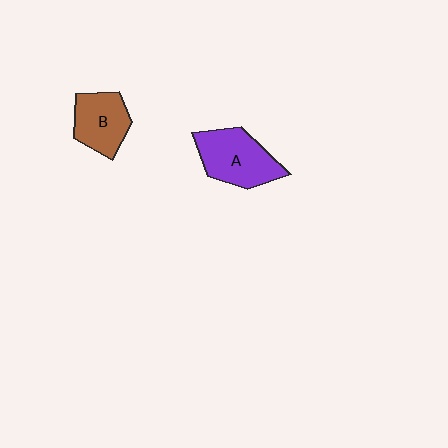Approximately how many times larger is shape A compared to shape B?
Approximately 1.3 times.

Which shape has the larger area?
Shape A (purple).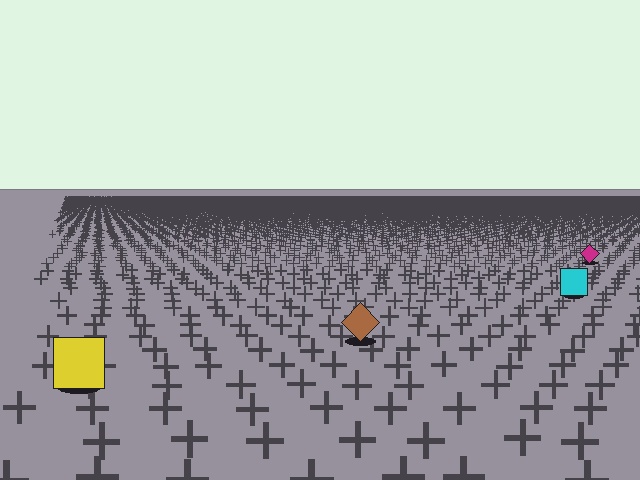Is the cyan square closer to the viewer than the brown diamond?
No. The brown diamond is closer — you can tell from the texture gradient: the ground texture is coarser near it.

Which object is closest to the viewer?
The yellow square is closest. The texture marks near it are larger and more spread out.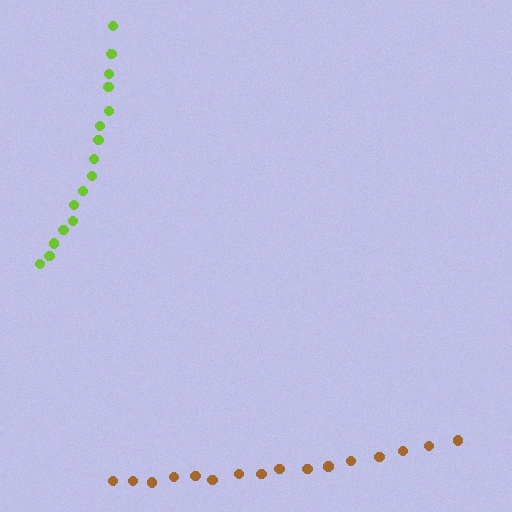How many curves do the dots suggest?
There are 2 distinct paths.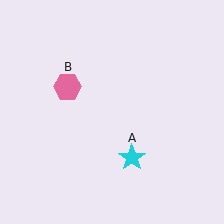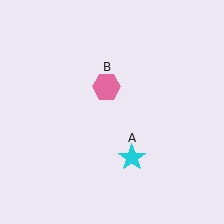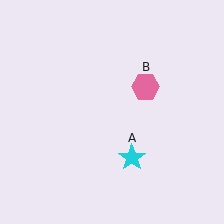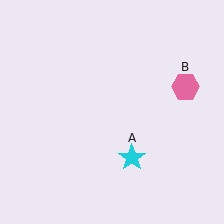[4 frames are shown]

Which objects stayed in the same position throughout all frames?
Cyan star (object A) remained stationary.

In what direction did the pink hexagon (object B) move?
The pink hexagon (object B) moved right.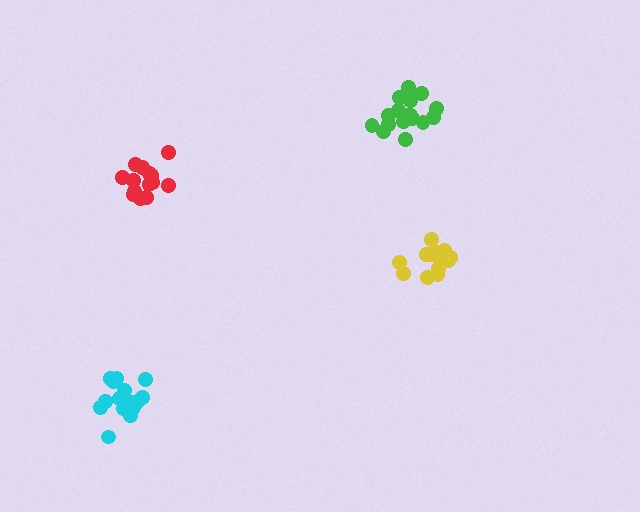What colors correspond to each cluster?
The clusters are colored: green, cyan, yellow, red.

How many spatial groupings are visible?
There are 4 spatial groupings.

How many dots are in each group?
Group 1: 18 dots, Group 2: 17 dots, Group 3: 14 dots, Group 4: 14 dots (63 total).